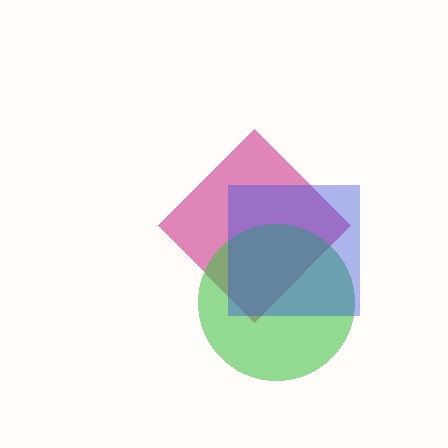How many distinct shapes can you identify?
There are 3 distinct shapes: a magenta diamond, a green circle, a blue square.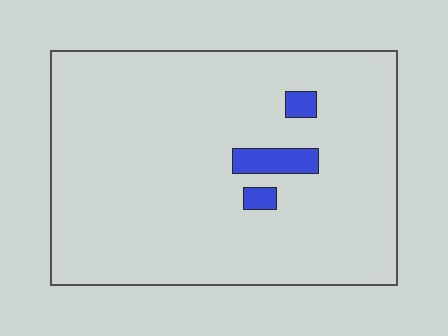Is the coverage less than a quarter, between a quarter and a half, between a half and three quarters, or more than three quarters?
Less than a quarter.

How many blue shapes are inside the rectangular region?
3.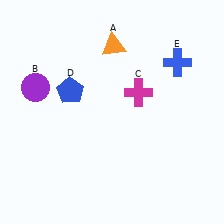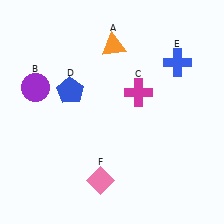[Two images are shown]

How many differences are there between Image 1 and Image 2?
There is 1 difference between the two images.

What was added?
A pink diamond (F) was added in Image 2.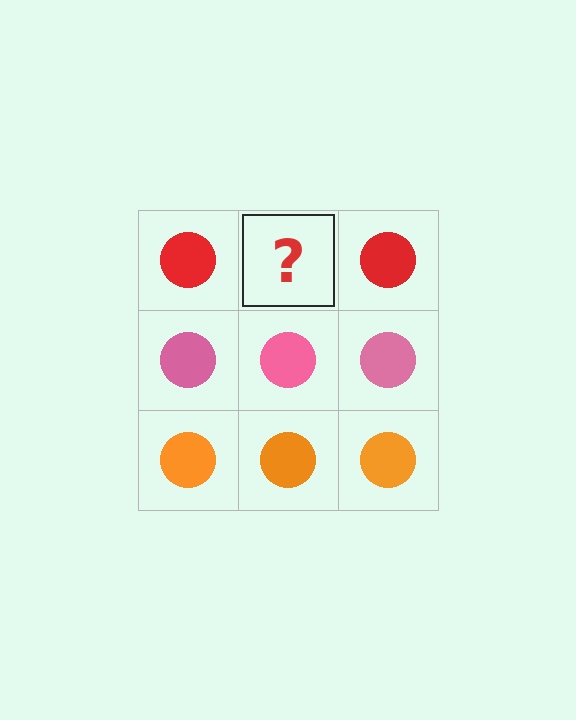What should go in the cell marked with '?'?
The missing cell should contain a red circle.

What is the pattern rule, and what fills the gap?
The rule is that each row has a consistent color. The gap should be filled with a red circle.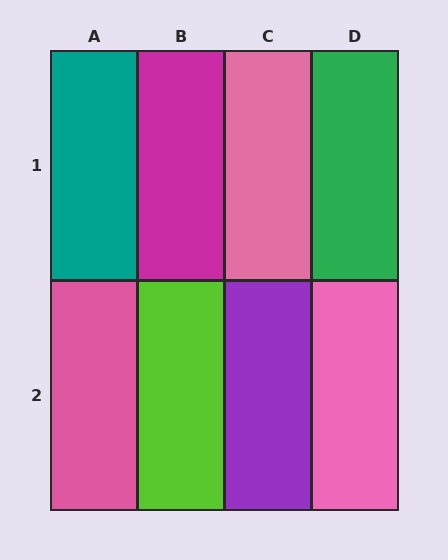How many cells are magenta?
1 cell is magenta.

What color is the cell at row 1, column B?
Magenta.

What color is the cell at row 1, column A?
Teal.